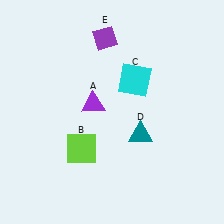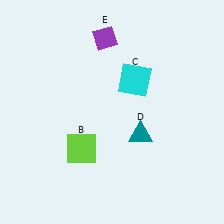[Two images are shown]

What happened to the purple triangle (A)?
The purple triangle (A) was removed in Image 2. It was in the top-left area of Image 1.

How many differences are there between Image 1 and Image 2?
There is 1 difference between the two images.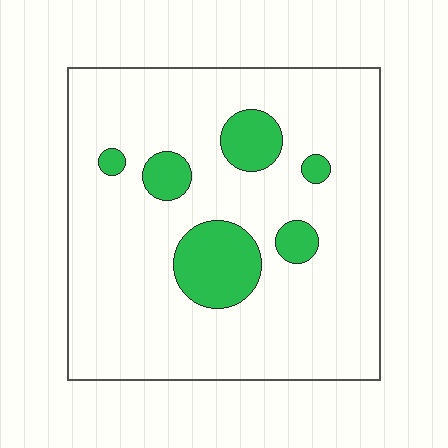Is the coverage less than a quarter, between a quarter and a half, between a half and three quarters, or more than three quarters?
Less than a quarter.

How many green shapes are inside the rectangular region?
6.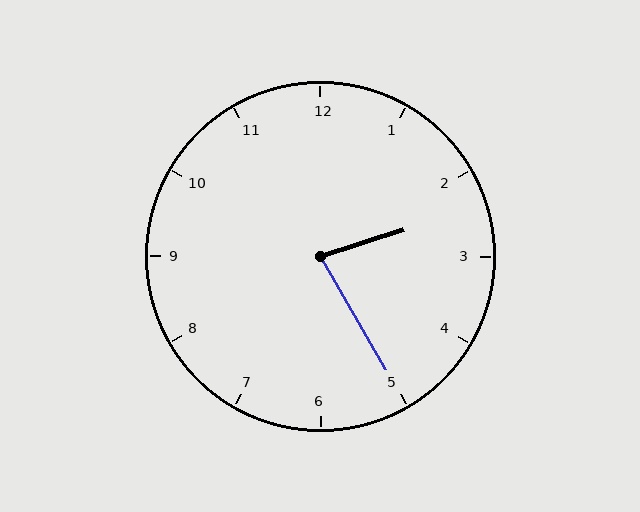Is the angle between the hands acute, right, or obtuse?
It is acute.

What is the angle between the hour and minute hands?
Approximately 78 degrees.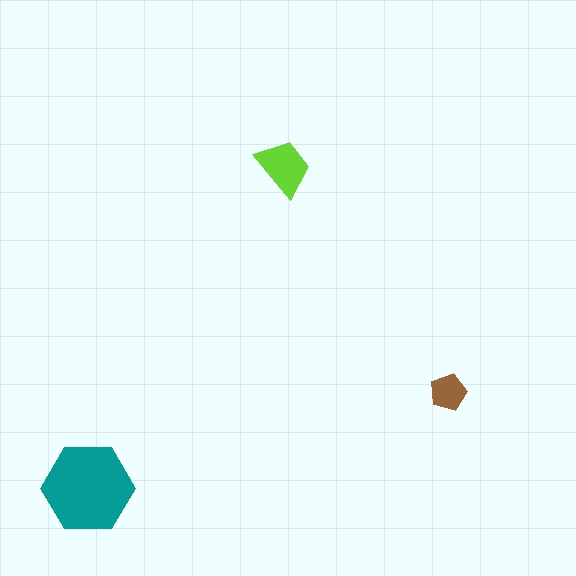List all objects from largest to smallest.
The teal hexagon, the lime trapezoid, the brown pentagon.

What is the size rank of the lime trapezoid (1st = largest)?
2nd.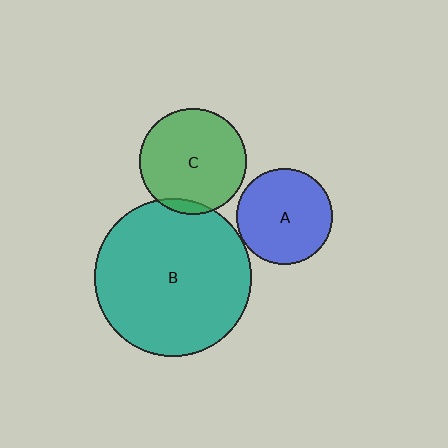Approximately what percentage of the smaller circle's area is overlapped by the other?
Approximately 5%.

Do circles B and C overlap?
Yes.